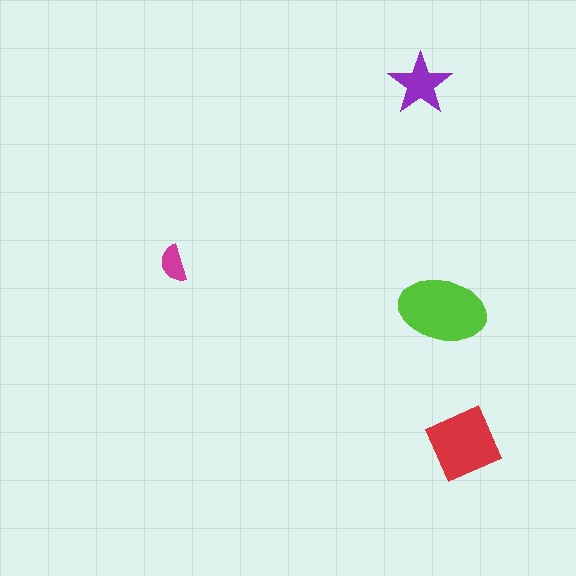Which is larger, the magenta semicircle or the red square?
The red square.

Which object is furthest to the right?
The red square is rightmost.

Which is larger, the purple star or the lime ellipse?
The lime ellipse.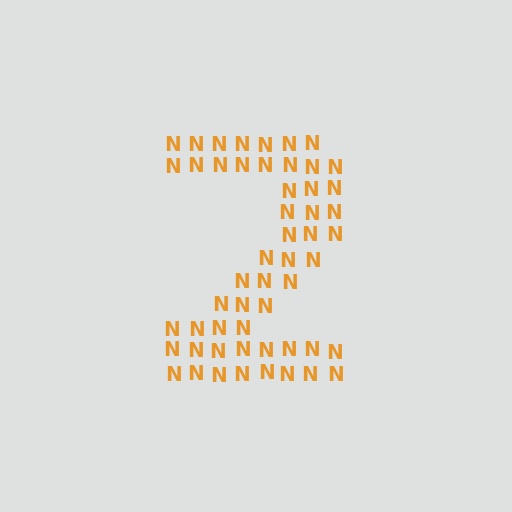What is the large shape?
The large shape is the digit 2.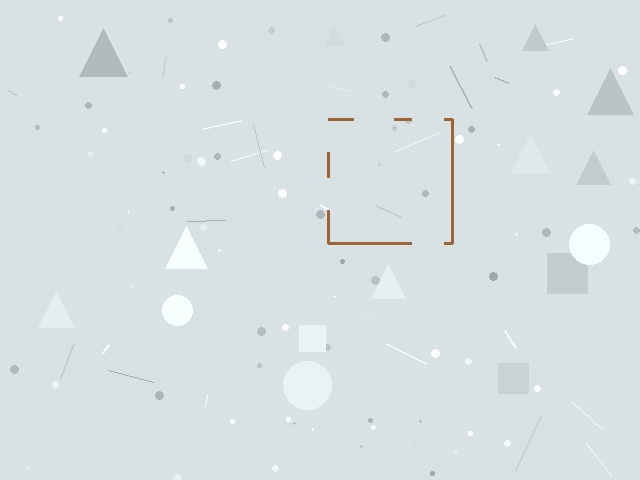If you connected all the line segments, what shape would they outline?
They would outline a square.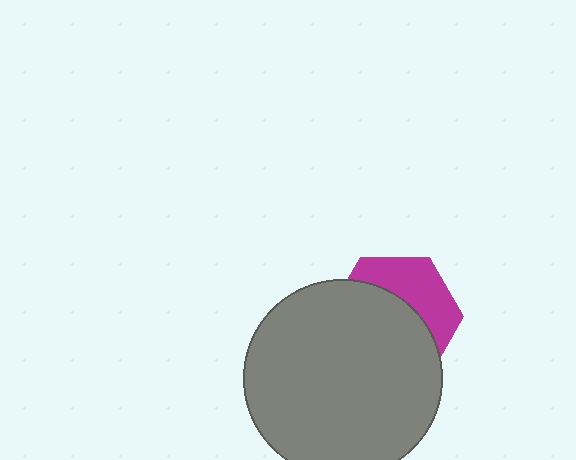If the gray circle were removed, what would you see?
You would see the complete magenta hexagon.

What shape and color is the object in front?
The object in front is a gray circle.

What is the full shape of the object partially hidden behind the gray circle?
The partially hidden object is a magenta hexagon.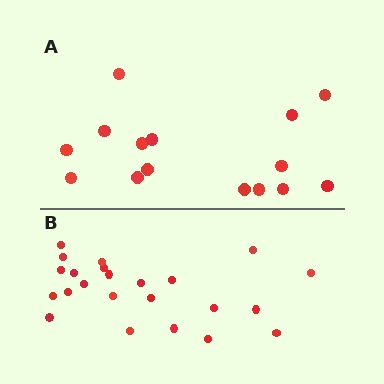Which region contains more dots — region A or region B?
Region B (the bottom region) has more dots.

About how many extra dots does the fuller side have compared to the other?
Region B has roughly 8 or so more dots than region A.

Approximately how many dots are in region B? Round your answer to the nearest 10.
About 20 dots. (The exact count is 23, which rounds to 20.)